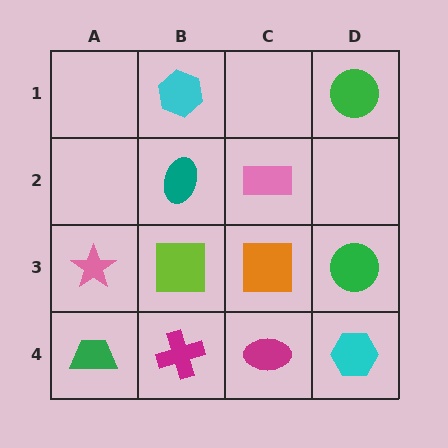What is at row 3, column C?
An orange square.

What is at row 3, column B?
A lime square.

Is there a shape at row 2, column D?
No, that cell is empty.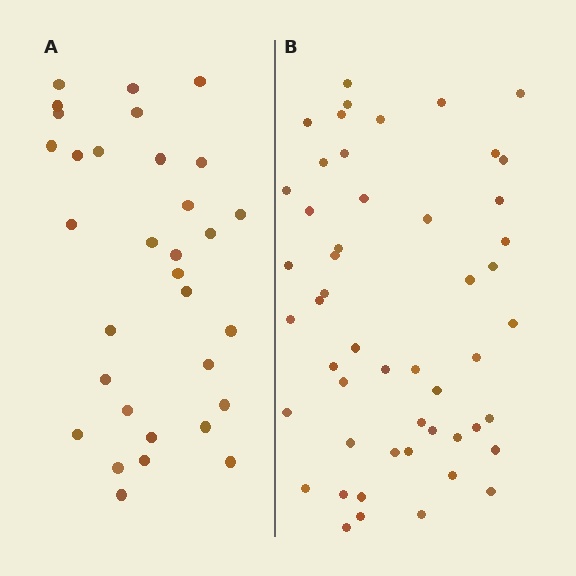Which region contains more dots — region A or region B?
Region B (the right region) has more dots.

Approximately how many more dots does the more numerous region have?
Region B has approximately 20 more dots than region A.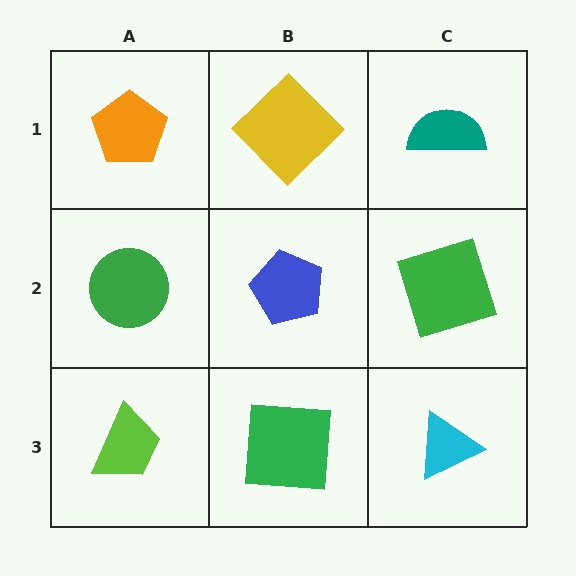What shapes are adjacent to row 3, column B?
A blue pentagon (row 2, column B), a lime trapezoid (row 3, column A), a cyan triangle (row 3, column C).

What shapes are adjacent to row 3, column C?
A green square (row 2, column C), a green square (row 3, column B).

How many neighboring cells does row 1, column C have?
2.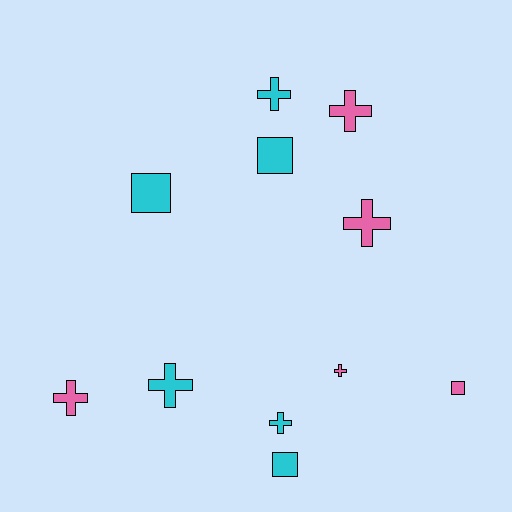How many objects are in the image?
There are 11 objects.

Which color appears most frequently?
Cyan, with 6 objects.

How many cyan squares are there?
There are 3 cyan squares.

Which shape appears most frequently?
Cross, with 7 objects.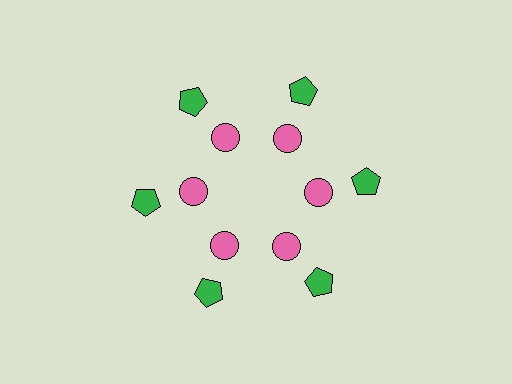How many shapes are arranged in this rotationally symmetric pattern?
There are 12 shapes, arranged in 6 groups of 2.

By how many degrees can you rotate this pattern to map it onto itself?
The pattern maps onto itself every 60 degrees of rotation.